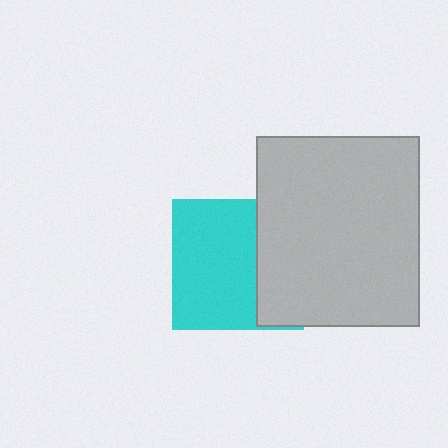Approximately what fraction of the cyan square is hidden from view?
Roughly 36% of the cyan square is hidden behind the light gray rectangle.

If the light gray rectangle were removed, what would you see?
You would see the complete cyan square.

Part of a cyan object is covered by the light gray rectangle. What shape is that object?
It is a square.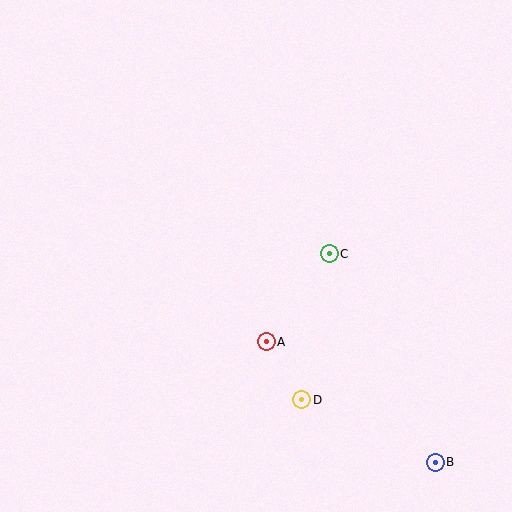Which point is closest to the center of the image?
Point C at (329, 254) is closest to the center.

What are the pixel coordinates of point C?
Point C is at (329, 254).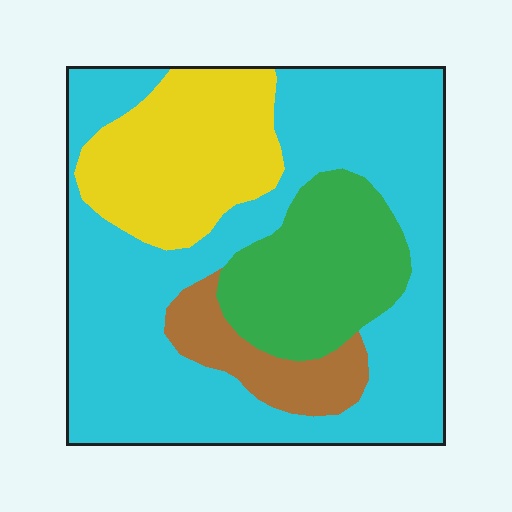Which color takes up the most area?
Cyan, at roughly 55%.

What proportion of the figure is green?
Green covers about 15% of the figure.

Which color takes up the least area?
Brown, at roughly 10%.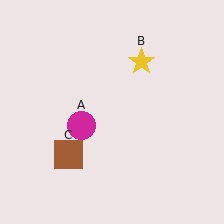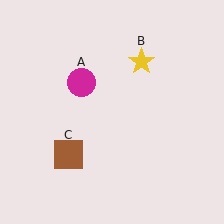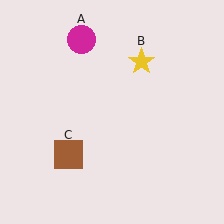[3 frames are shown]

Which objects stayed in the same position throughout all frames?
Yellow star (object B) and brown square (object C) remained stationary.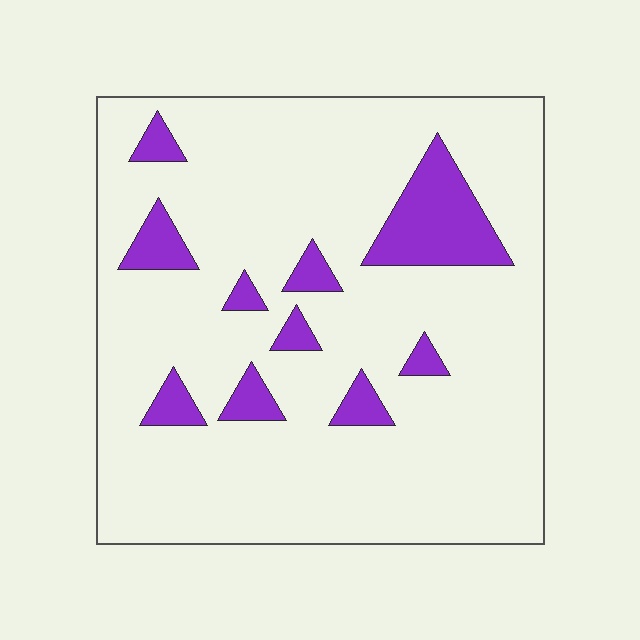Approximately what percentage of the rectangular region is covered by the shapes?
Approximately 15%.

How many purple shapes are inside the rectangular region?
10.